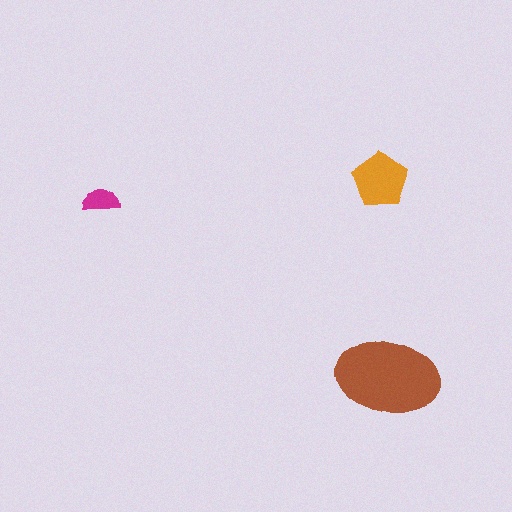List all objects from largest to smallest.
The brown ellipse, the orange pentagon, the magenta semicircle.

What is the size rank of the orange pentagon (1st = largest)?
2nd.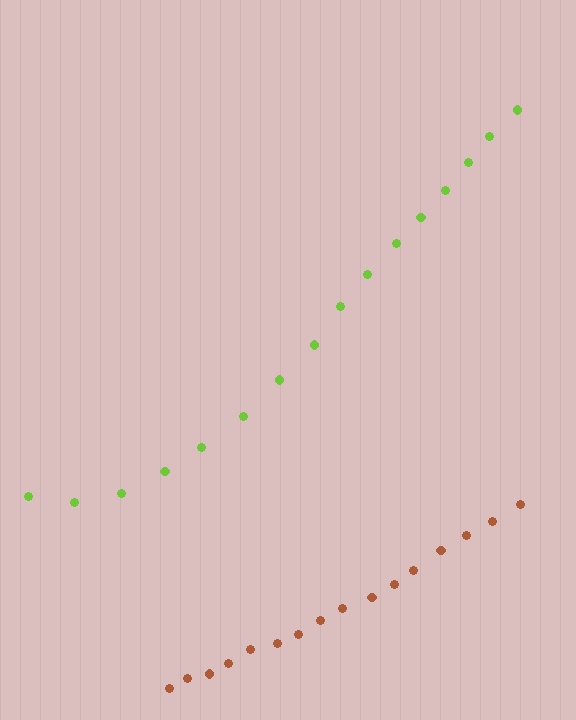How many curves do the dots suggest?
There are 2 distinct paths.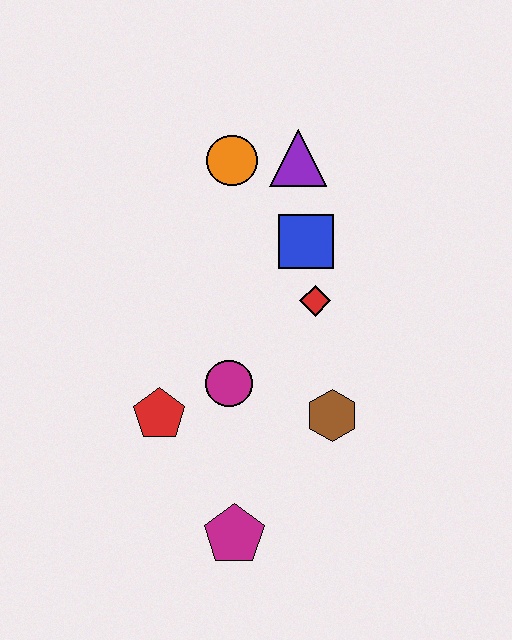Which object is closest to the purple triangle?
The orange circle is closest to the purple triangle.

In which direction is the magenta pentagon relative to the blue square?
The magenta pentagon is below the blue square.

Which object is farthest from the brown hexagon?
The orange circle is farthest from the brown hexagon.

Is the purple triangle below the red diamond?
No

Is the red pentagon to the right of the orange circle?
No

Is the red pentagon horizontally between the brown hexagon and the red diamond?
No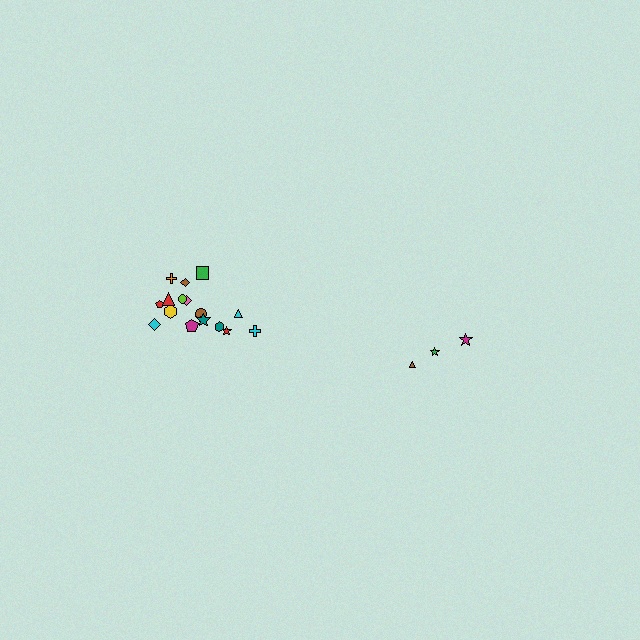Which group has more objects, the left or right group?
The left group.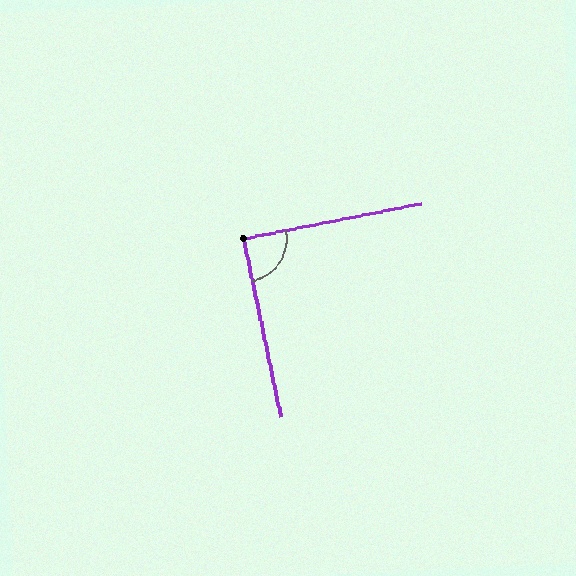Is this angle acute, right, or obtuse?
It is approximately a right angle.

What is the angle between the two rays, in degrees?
Approximately 90 degrees.